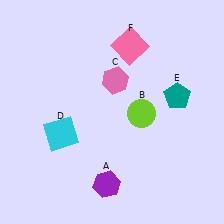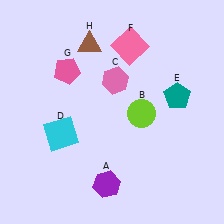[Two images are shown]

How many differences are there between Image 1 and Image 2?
There are 2 differences between the two images.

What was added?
A pink pentagon (G), a brown triangle (H) were added in Image 2.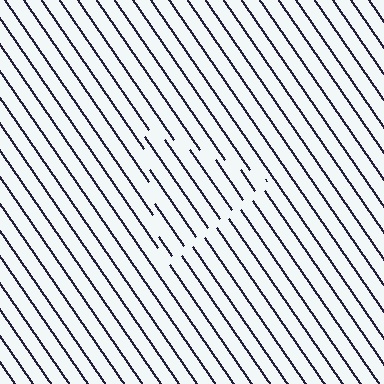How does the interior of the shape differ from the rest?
The interior of the shape contains the same grating, shifted by half a period — the contour is defined by the phase discontinuity where line-ends from the inner and outer gratings abut.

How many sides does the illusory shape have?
3 sides — the line-ends trace a triangle.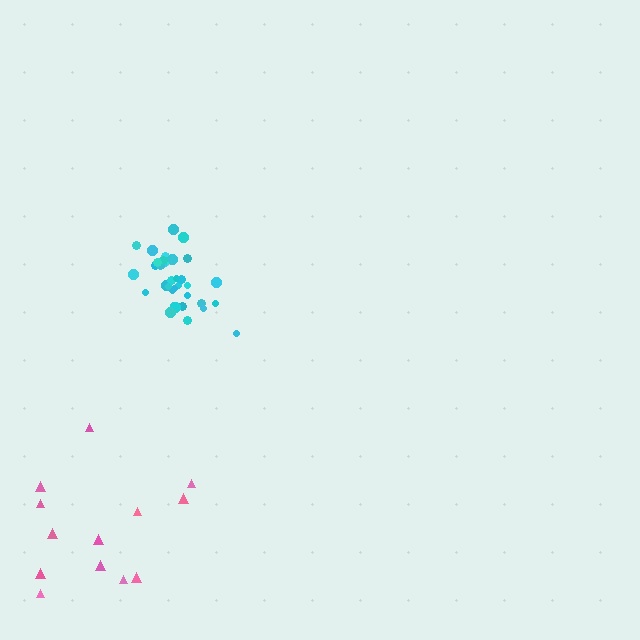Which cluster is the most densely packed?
Cyan.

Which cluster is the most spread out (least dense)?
Pink.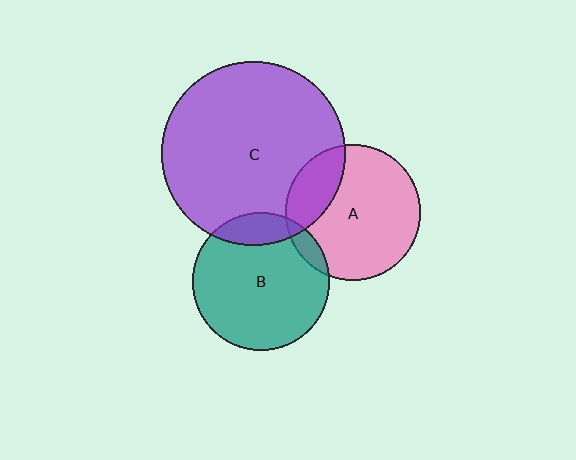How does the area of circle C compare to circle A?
Approximately 1.9 times.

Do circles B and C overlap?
Yes.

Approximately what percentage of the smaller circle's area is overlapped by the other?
Approximately 15%.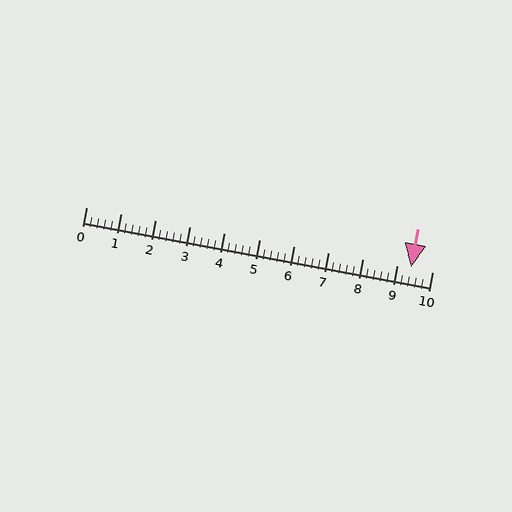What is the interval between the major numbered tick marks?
The major tick marks are spaced 1 units apart.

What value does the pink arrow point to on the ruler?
The pink arrow points to approximately 9.4.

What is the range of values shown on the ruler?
The ruler shows values from 0 to 10.